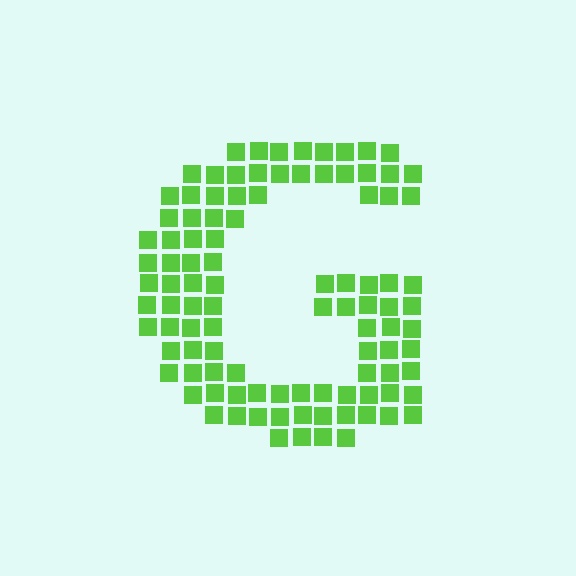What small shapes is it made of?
It is made of small squares.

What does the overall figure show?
The overall figure shows the letter G.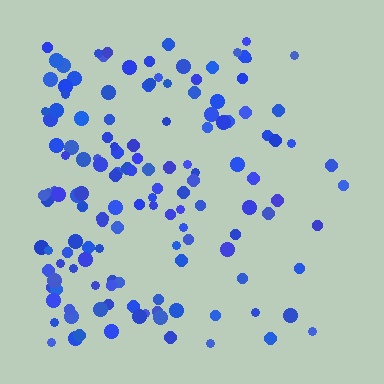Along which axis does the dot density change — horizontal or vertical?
Horizontal.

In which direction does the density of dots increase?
From right to left, with the left side densest.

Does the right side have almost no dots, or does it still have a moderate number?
Still a moderate number, just noticeably fewer than the left.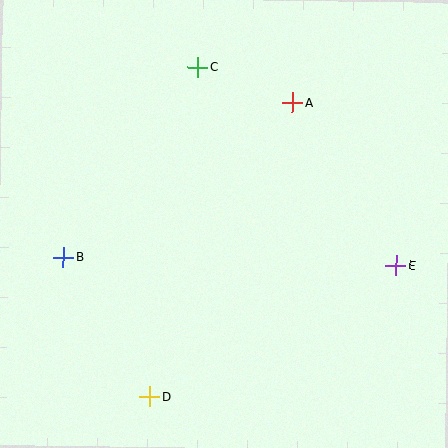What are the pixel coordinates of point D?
Point D is at (149, 397).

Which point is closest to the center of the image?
Point A at (292, 103) is closest to the center.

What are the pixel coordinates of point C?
Point C is at (198, 67).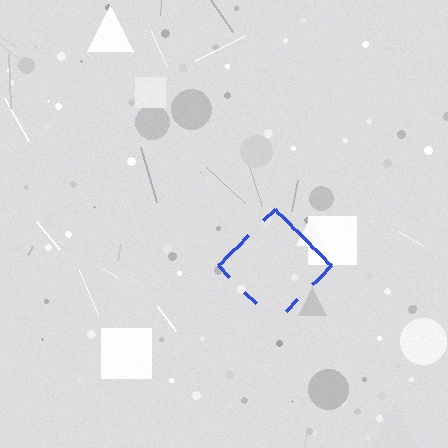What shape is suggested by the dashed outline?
The dashed outline suggests a diamond.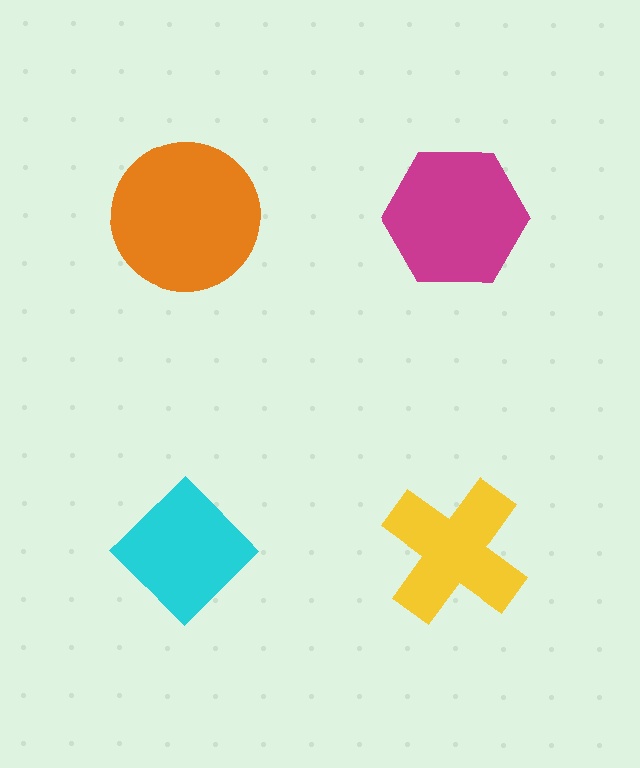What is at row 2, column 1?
A cyan diamond.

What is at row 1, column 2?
A magenta hexagon.